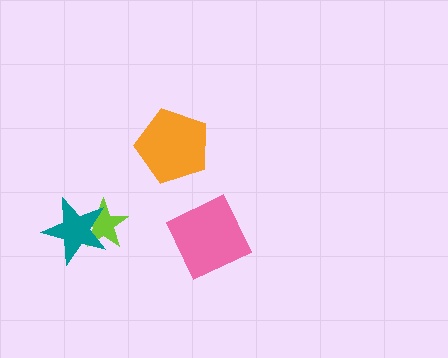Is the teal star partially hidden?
No, no other shape covers it.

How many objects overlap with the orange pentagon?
0 objects overlap with the orange pentagon.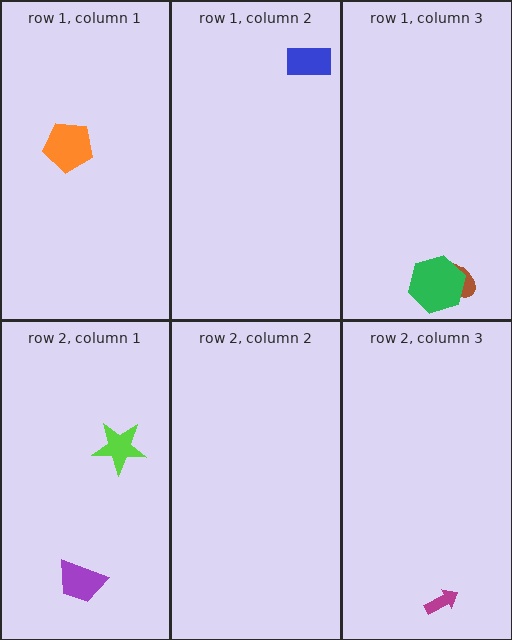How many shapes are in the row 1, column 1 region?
1.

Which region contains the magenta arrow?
The row 2, column 3 region.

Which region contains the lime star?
The row 2, column 1 region.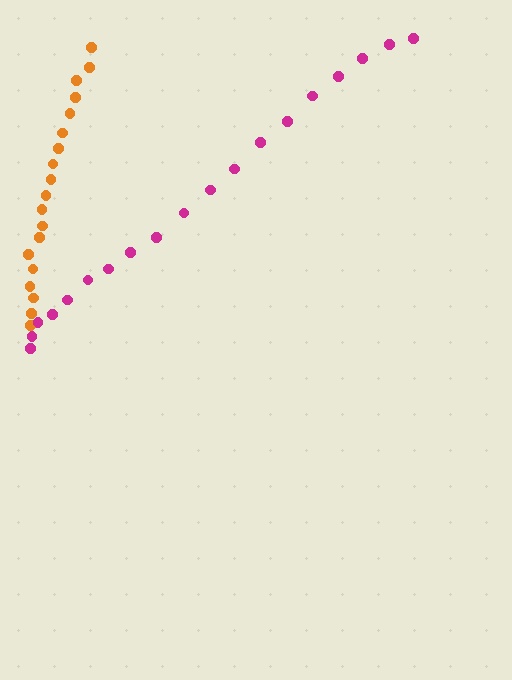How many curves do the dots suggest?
There are 2 distinct paths.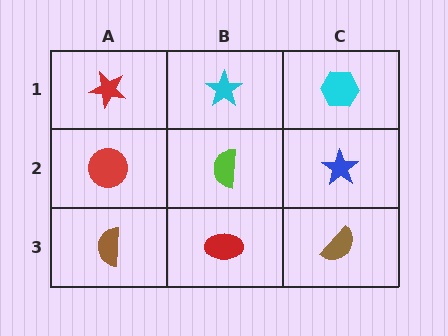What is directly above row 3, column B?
A lime semicircle.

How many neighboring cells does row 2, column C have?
3.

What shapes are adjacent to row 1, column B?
A lime semicircle (row 2, column B), a red star (row 1, column A), a cyan hexagon (row 1, column C).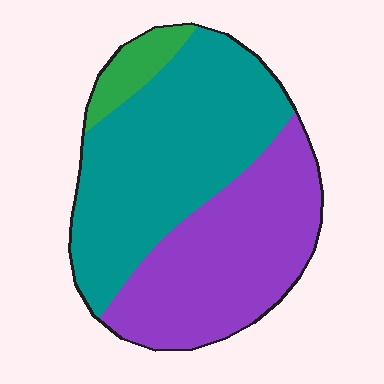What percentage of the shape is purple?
Purple takes up about two fifths (2/5) of the shape.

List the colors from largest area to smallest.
From largest to smallest: teal, purple, green.